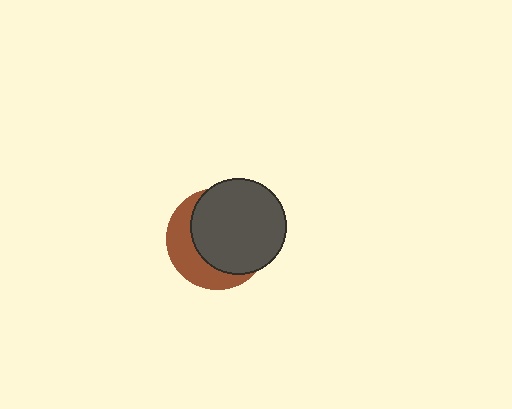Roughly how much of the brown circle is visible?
A small part of it is visible (roughly 34%).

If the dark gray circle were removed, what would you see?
You would see the complete brown circle.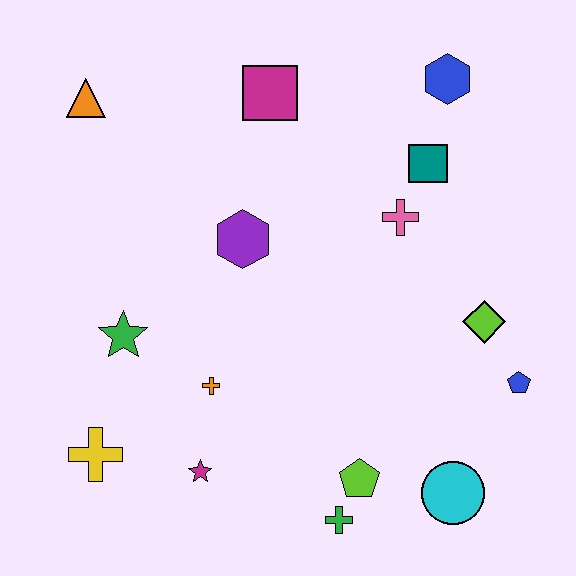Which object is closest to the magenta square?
The purple hexagon is closest to the magenta square.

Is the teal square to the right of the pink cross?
Yes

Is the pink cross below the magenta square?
Yes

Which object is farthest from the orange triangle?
The cyan circle is farthest from the orange triangle.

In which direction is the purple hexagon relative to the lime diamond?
The purple hexagon is to the left of the lime diamond.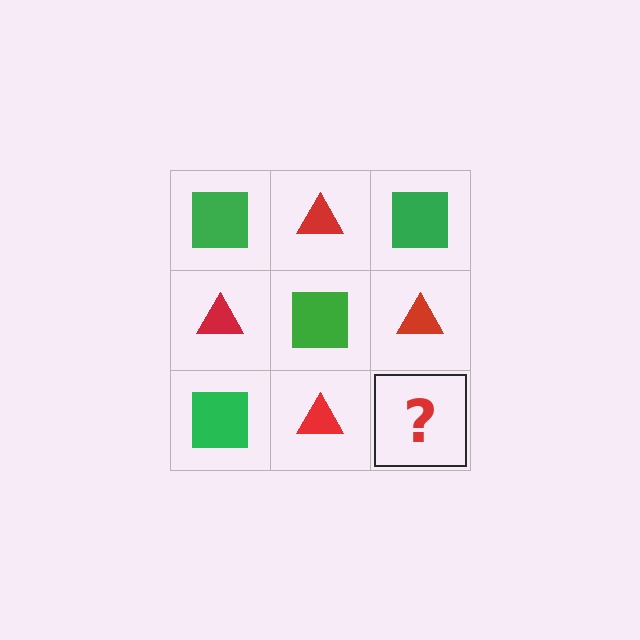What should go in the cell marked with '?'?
The missing cell should contain a green square.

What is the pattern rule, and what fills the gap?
The rule is that it alternates green square and red triangle in a checkerboard pattern. The gap should be filled with a green square.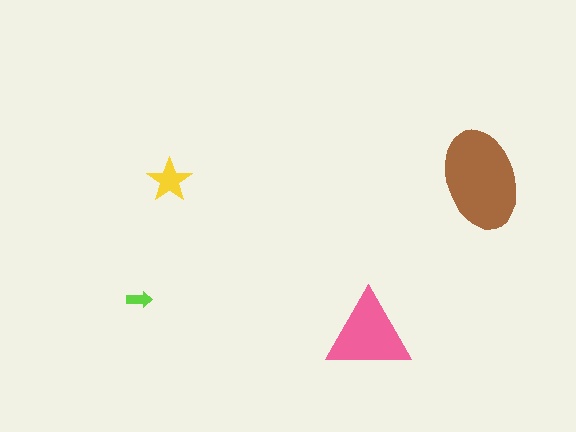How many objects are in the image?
There are 4 objects in the image.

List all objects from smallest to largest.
The lime arrow, the yellow star, the pink triangle, the brown ellipse.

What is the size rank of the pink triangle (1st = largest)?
2nd.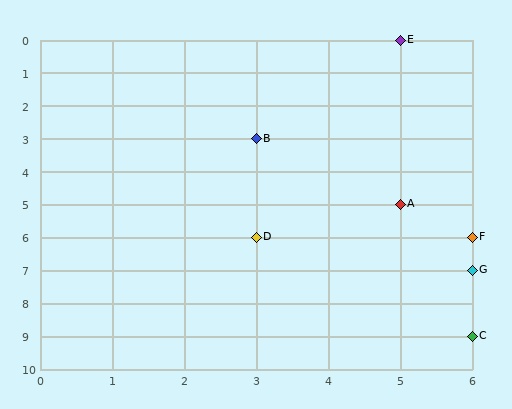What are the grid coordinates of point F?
Point F is at grid coordinates (6, 6).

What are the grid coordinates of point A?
Point A is at grid coordinates (5, 5).